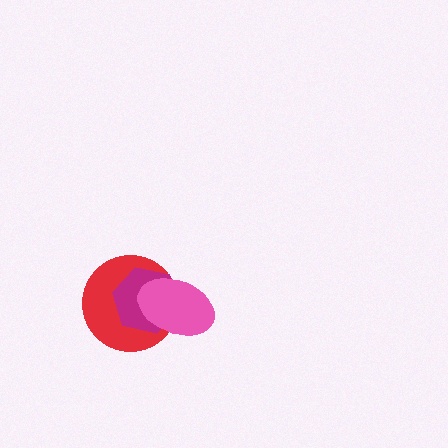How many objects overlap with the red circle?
2 objects overlap with the red circle.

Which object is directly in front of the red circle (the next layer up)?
The magenta hexagon is directly in front of the red circle.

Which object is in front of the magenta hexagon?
The pink ellipse is in front of the magenta hexagon.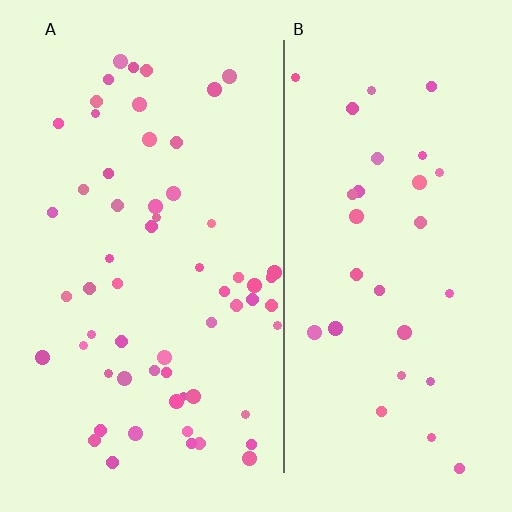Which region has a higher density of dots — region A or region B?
A (the left).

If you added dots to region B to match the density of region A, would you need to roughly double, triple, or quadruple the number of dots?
Approximately double.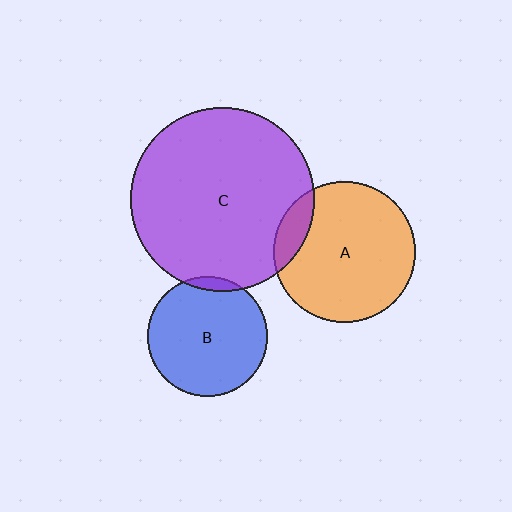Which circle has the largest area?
Circle C (purple).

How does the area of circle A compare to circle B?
Approximately 1.4 times.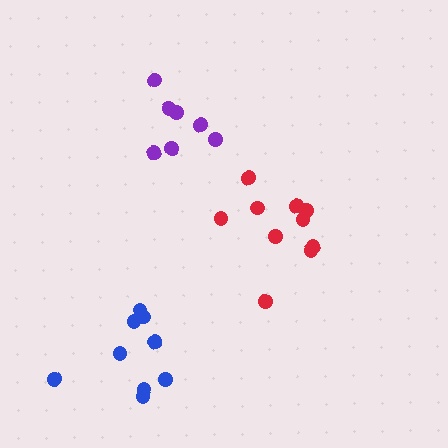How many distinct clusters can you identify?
There are 3 distinct clusters.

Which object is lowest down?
The blue cluster is bottommost.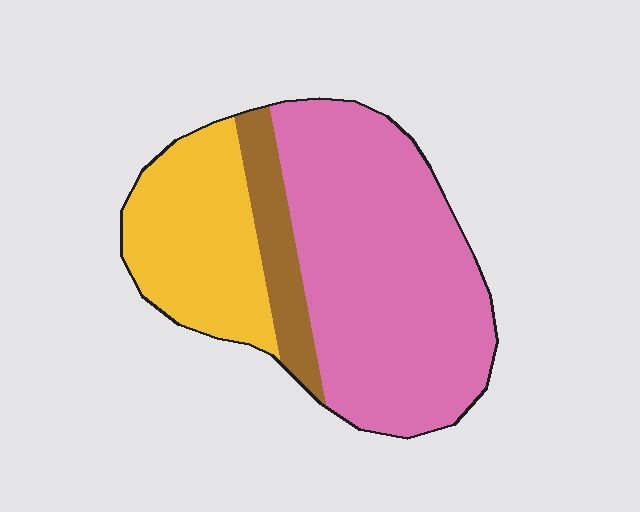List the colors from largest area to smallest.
From largest to smallest: pink, yellow, brown.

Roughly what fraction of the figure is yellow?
Yellow takes up about one quarter (1/4) of the figure.